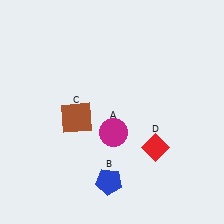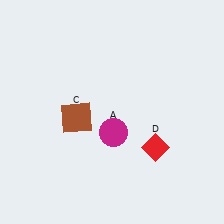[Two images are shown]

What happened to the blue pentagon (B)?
The blue pentagon (B) was removed in Image 2. It was in the bottom-left area of Image 1.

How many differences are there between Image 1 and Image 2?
There is 1 difference between the two images.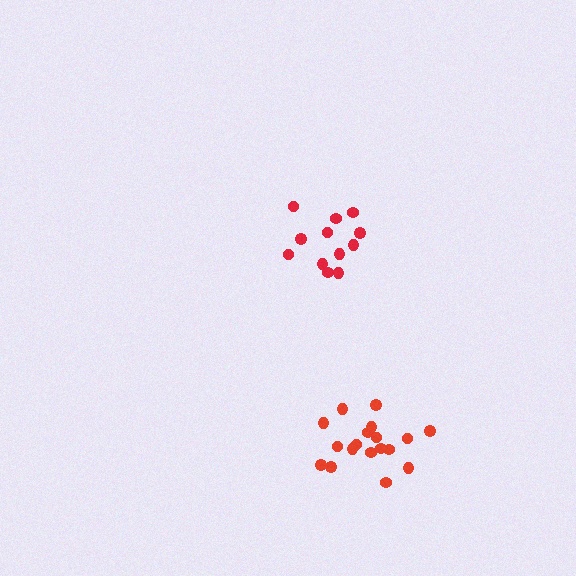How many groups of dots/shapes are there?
There are 2 groups.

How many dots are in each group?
Group 1: 12 dots, Group 2: 18 dots (30 total).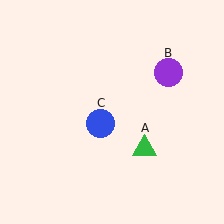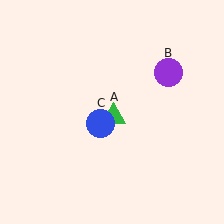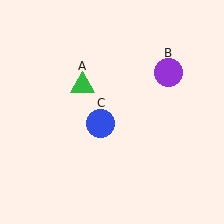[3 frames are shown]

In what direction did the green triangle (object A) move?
The green triangle (object A) moved up and to the left.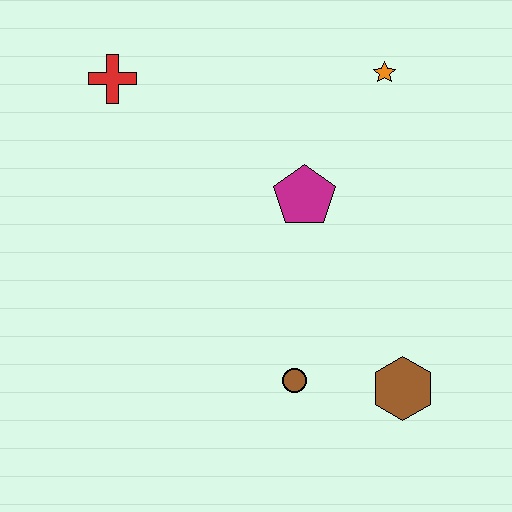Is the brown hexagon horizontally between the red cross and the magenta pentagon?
No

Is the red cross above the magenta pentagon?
Yes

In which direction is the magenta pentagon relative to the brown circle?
The magenta pentagon is above the brown circle.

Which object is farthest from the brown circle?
The red cross is farthest from the brown circle.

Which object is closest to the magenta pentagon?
The orange star is closest to the magenta pentagon.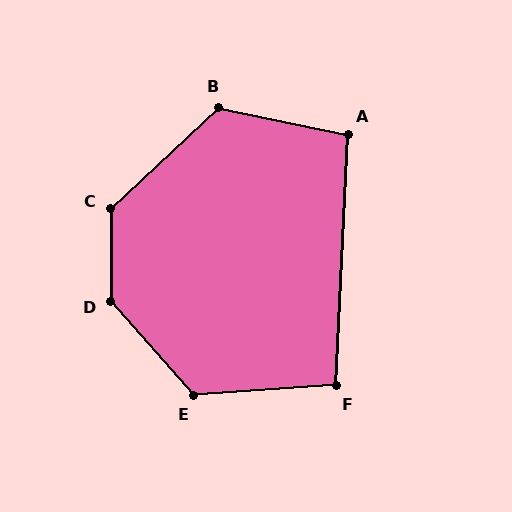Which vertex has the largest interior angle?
D, at approximately 138 degrees.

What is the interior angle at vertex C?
Approximately 133 degrees (obtuse).